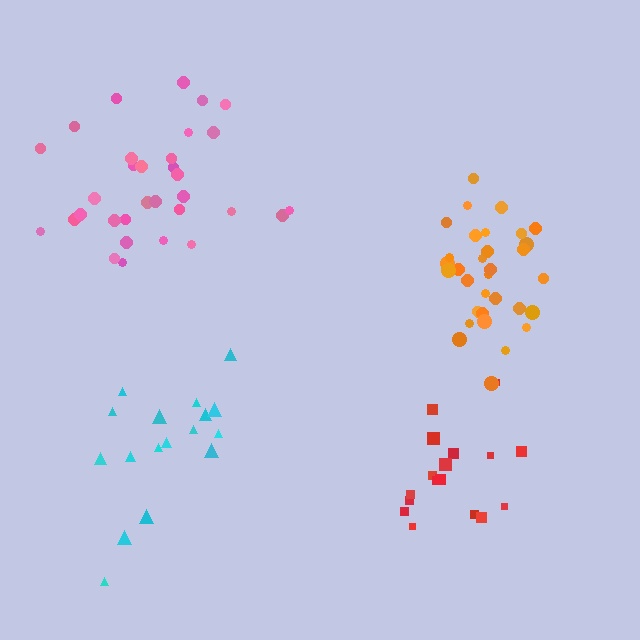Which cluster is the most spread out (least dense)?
Cyan.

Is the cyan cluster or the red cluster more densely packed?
Red.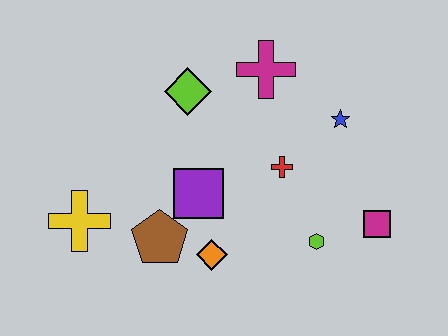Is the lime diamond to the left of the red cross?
Yes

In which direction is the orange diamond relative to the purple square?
The orange diamond is below the purple square.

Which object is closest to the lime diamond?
The magenta cross is closest to the lime diamond.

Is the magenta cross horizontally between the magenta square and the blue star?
No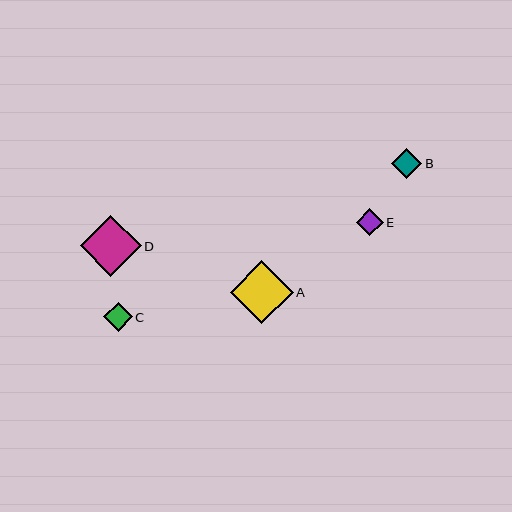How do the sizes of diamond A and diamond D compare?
Diamond A and diamond D are approximately the same size.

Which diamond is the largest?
Diamond A is the largest with a size of approximately 63 pixels.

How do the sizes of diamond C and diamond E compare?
Diamond C and diamond E are approximately the same size.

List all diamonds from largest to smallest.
From largest to smallest: A, D, B, C, E.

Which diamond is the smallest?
Diamond E is the smallest with a size of approximately 27 pixels.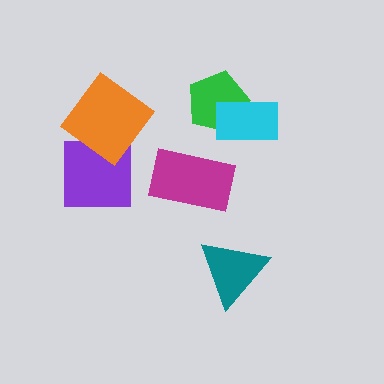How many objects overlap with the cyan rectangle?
1 object overlaps with the cyan rectangle.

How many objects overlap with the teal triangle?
0 objects overlap with the teal triangle.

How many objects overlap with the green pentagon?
1 object overlaps with the green pentagon.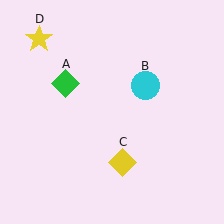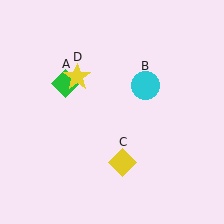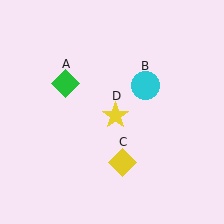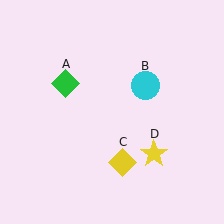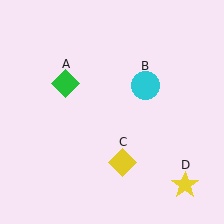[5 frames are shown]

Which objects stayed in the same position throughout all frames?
Green diamond (object A) and cyan circle (object B) and yellow diamond (object C) remained stationary.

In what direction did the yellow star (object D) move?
The yellow star (object D) moved down and to the right.